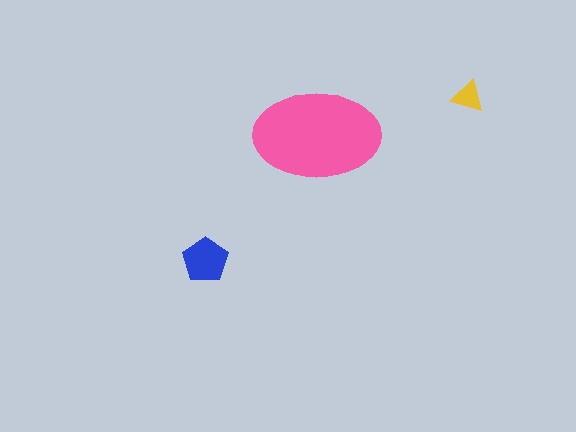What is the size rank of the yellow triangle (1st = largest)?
3rd.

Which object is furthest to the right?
The yellow triangle is rightmost.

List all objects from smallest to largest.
The yellow triangle, the blue pentagon, the pink ellipse.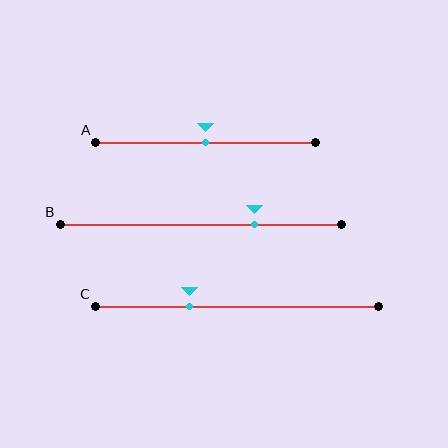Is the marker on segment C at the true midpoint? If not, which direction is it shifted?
No, the marker on segment C is shifted to the left by about 17% of the segment length.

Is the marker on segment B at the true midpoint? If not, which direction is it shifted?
No, the marker on segment B is shifted to the right by about 19% of the segment length.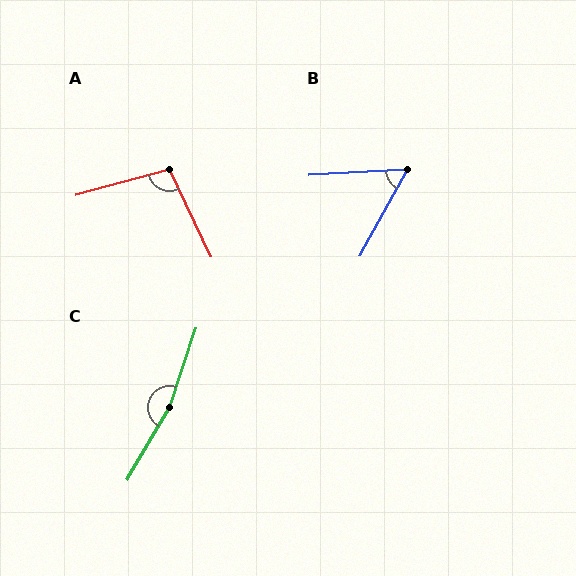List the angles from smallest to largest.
B (58°), A (100°), C (168°).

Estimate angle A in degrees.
Approximately 100 degrees.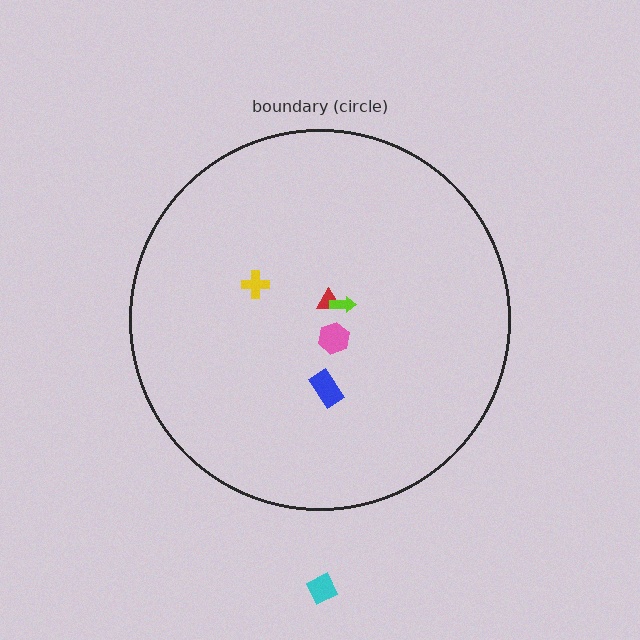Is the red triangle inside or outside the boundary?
Inside.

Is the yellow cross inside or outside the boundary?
Inside.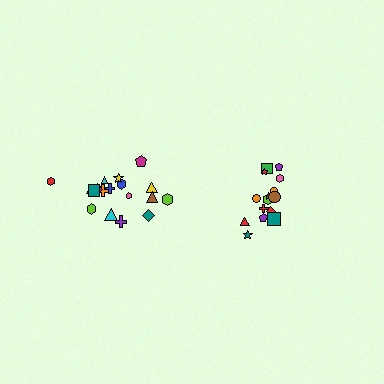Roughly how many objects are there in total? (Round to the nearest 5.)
Roughly 35 objects in total.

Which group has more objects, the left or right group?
The left group.